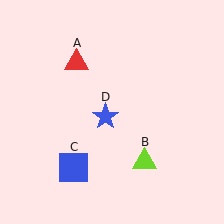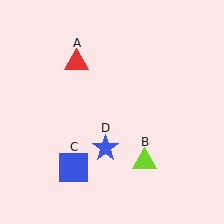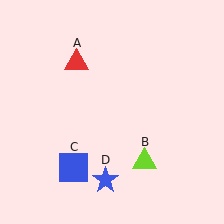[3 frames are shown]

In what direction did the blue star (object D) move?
The blue star (object D) moved down.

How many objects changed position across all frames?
1 object changed position: blue star (object D).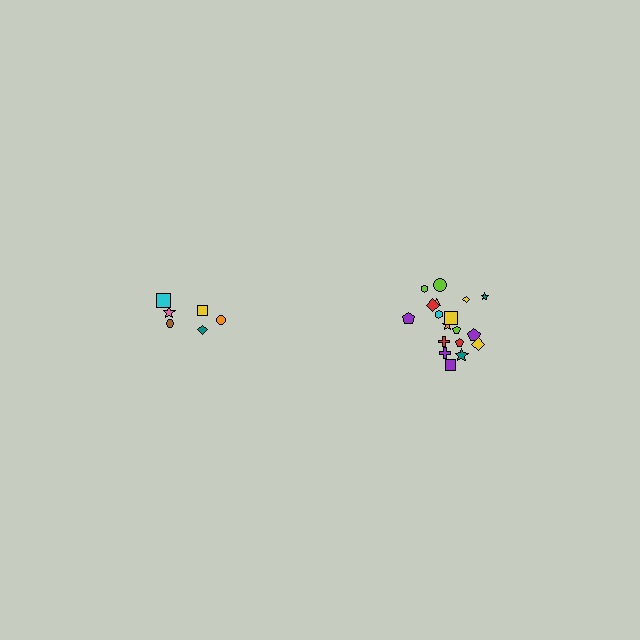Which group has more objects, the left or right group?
The right group.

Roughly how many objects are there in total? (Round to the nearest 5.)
Roughly 25 objects in total.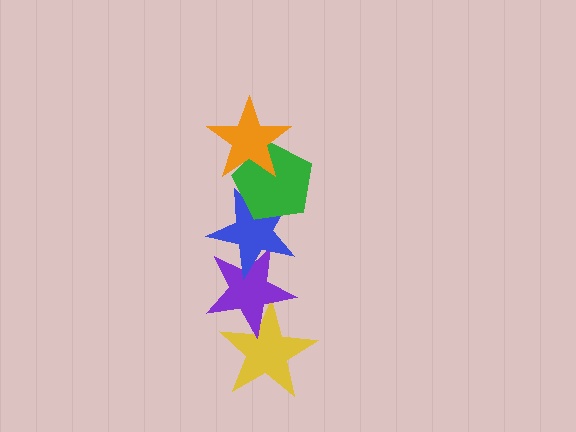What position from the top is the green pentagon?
The green pentagon is 2nd from the top.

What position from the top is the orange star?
The orange star is 1st from the top.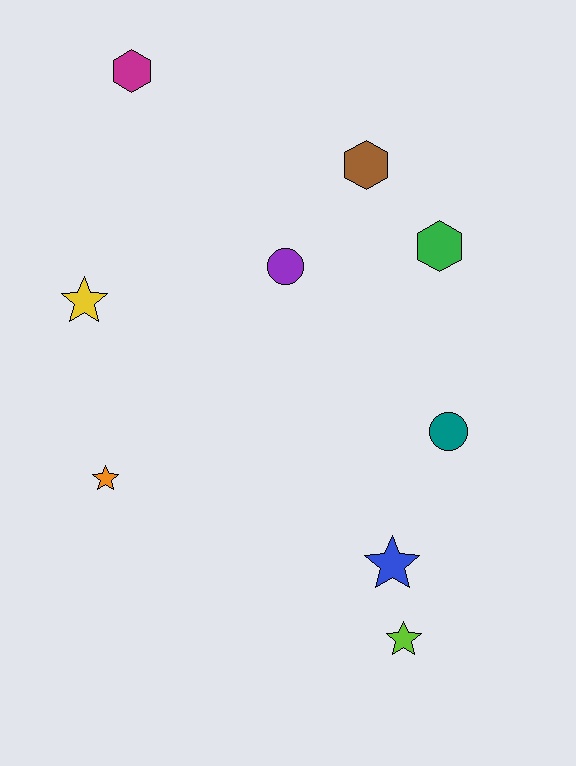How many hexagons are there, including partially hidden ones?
There are 3 hexagons.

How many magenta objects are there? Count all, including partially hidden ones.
There is 1 magenta object.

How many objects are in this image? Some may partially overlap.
There are 9 objects.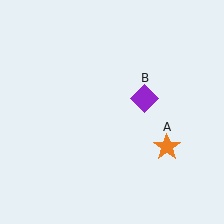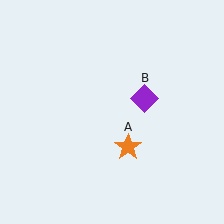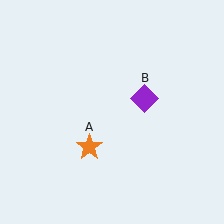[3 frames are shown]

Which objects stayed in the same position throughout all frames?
Purple diamond (object B) remained stationary.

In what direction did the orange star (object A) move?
The orange star (object A) moved left.